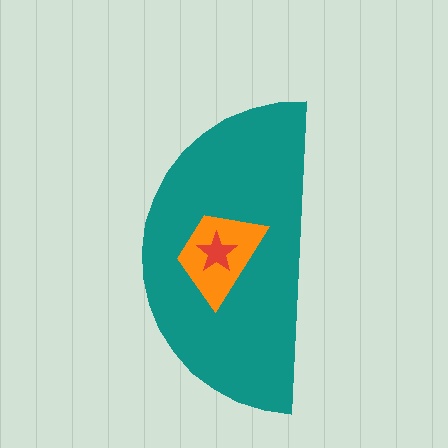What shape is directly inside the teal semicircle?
The orange trapezoid.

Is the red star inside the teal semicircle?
Yes.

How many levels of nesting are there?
3.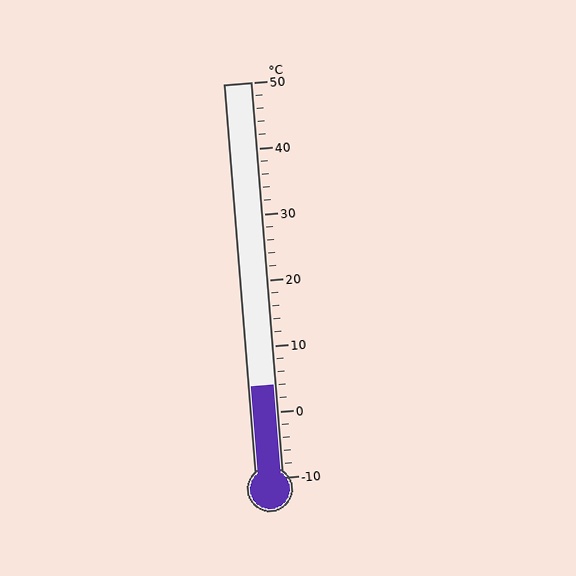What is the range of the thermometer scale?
The thermometer scale ranges from -10°C to 50°C.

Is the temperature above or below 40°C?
The temperature is below 40°C.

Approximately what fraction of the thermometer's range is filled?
The thermometer is filled to approximately 25% of its range.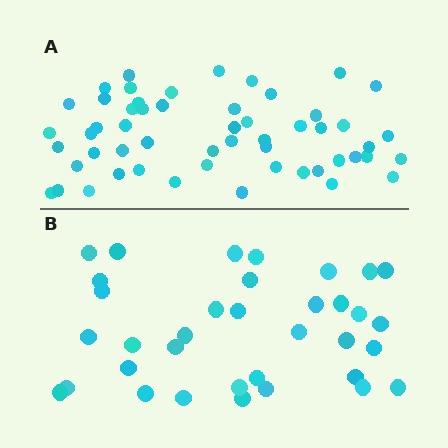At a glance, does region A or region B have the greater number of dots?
Region A (the top region) has more dots.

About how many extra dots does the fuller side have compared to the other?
Region A has approximately 20 more dots than region B.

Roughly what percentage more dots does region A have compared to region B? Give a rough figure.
About 55% more.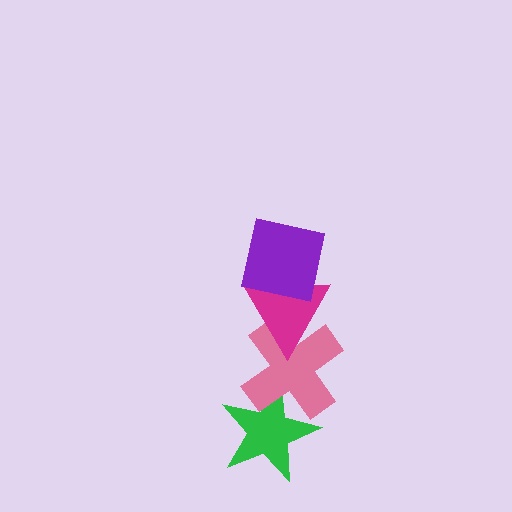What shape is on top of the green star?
The pink cross is on top of the green star.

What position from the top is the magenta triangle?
The magenta triangle is 2nd from the top.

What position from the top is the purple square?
The purple square is 1st from the top.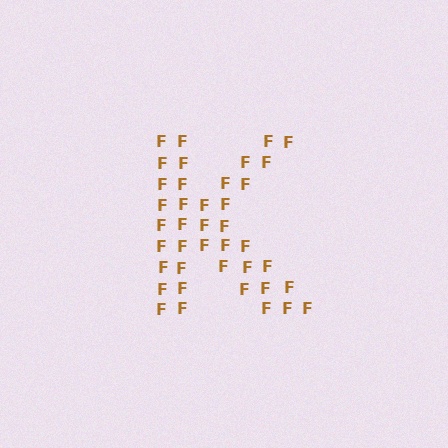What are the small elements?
The small elements are letter F's.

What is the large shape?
The large shape is the letter K.